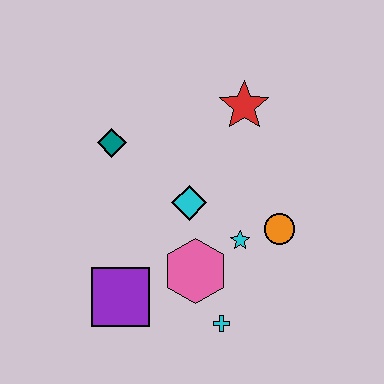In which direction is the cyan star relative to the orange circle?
The cyan star is to the left of the orange circle.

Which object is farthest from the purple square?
The red star is farthest from the purple square.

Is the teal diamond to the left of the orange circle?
Yes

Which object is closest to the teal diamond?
The cyan diamond is closest to the teal diamond.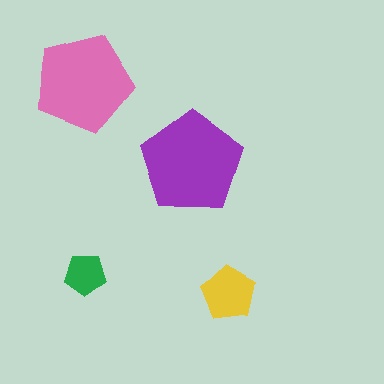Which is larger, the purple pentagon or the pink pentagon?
The purple one.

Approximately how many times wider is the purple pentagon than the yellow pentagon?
About 2 times wider.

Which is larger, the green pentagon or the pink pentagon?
The pink one.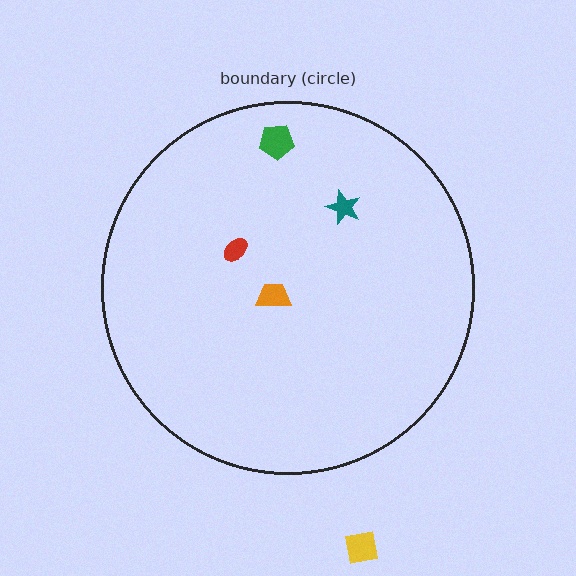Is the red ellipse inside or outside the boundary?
Inside.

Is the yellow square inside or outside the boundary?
Outside.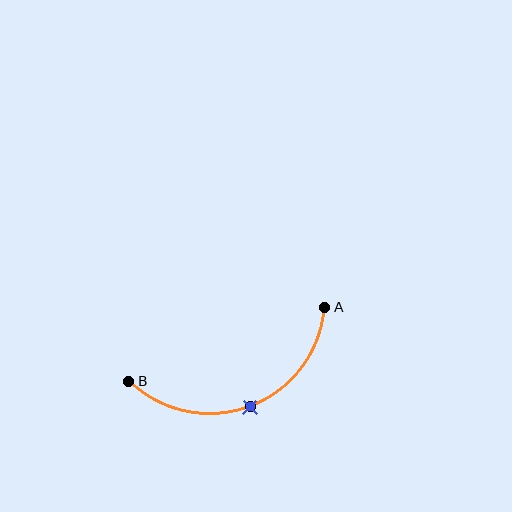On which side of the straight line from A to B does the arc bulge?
The arc bulges below the straight line connecting A and B.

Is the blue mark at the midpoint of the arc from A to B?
Yes. The blue mark lies on the arc at equal arc-length from both A and B — it is the arc midpoint.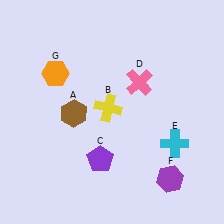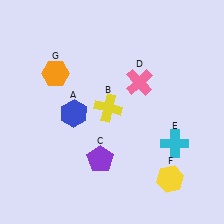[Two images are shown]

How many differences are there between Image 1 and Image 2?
There are 2 differences between the two images.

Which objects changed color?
A changed from brown to blue. F changed from purple to yellow.